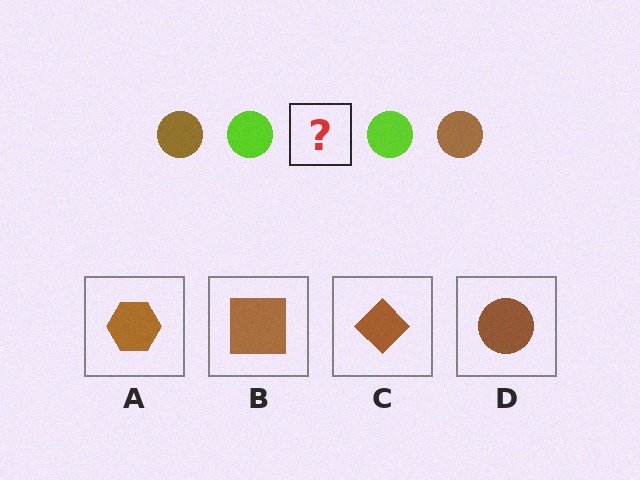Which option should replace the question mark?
Option D.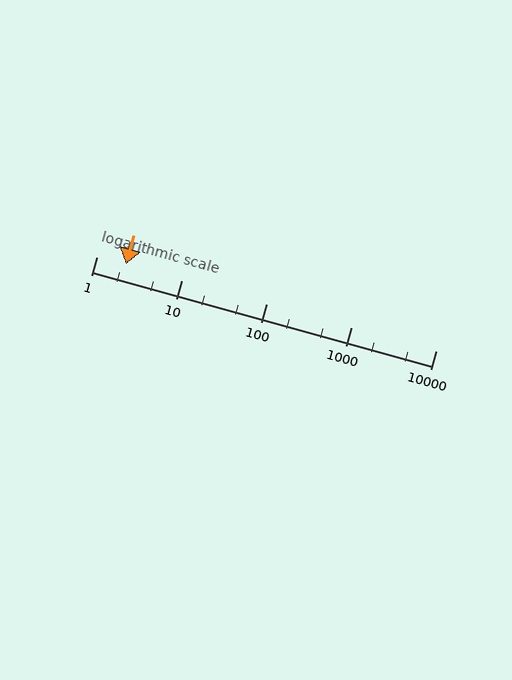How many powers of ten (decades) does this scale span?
The scale spans 4 decades, from 1 to 10000.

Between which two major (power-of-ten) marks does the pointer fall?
The pointer is between 1 and 10.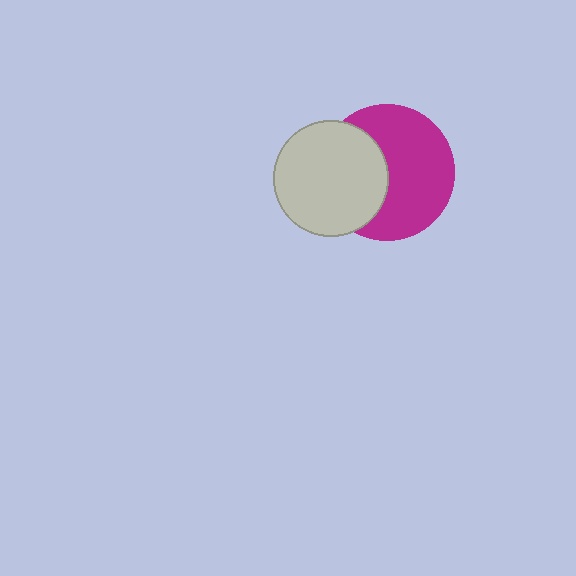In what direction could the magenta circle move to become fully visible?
The magenta circle could move right. That would shift it out from behind the light gray circle entirely.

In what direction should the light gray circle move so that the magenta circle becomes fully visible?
The light gray circle should move left. That is the shortest direction to clear the overlap and leave the magenta circle fully visible.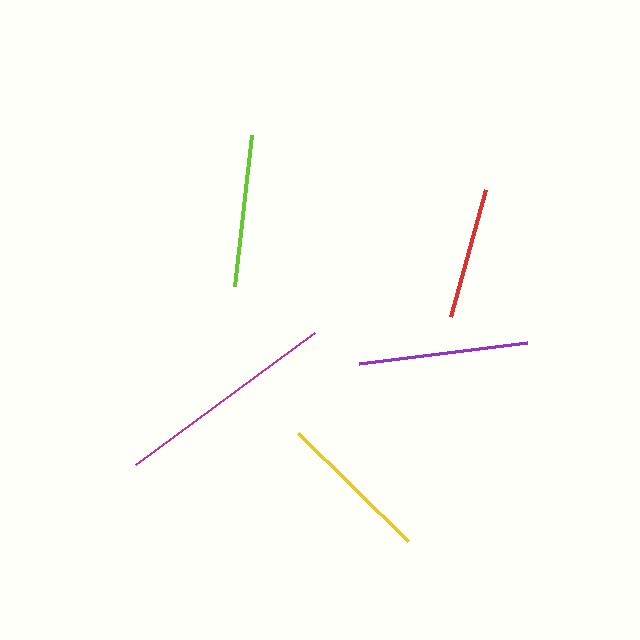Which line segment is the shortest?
The red line is the shortest at approximately 132 pixels.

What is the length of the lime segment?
The lime segment is approximately 152 pixels long.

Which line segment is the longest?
The magenta line is the longest at approximately 222 pixels.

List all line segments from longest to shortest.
From longest to shortest: magenta, purple, yellow, lime, red.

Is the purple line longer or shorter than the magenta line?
The magenta line is longer than the purple line.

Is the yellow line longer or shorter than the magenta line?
The magenta line is longer than the yellow line.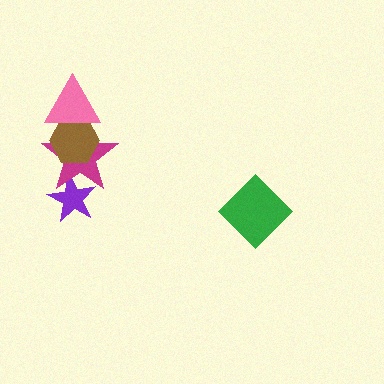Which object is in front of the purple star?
The magenta star is in front of the purple star.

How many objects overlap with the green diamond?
0 objects overlap with the green diamond.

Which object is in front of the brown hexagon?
The pink triangle is in front of the brown hexagon.